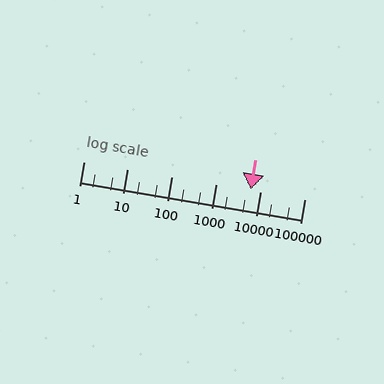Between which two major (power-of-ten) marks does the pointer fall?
The pointer is between 1000 and 10000.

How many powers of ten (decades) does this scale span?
The scale spans 5 decades, from 1 to 100000.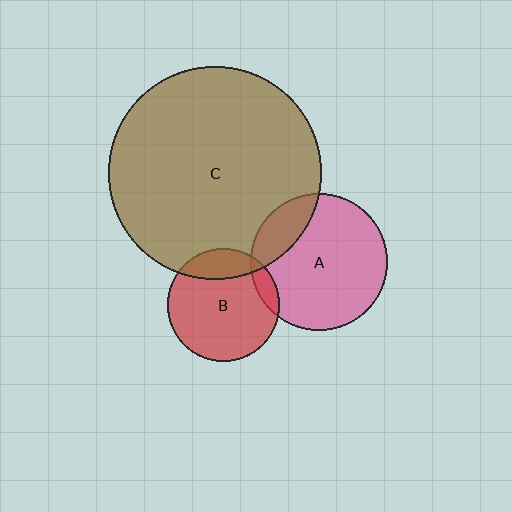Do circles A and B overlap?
Yes.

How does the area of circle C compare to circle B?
Approximately 3.6 times.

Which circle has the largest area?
Circle C (brown).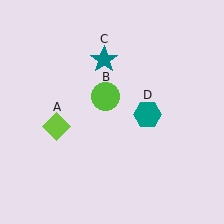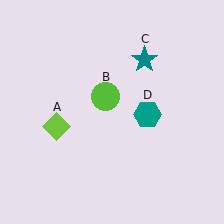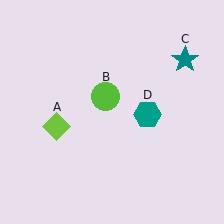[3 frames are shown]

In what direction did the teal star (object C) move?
The teal star (object C) moved right.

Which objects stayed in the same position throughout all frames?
Lime diamond (object A) and lime circle (object B) and teal hexagon (object D) remained stationary.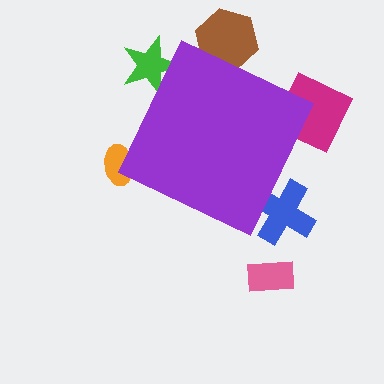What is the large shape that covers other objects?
A purple diamond.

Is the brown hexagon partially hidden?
Yes, the brown hexagon is partially hidden behind the purple diamond.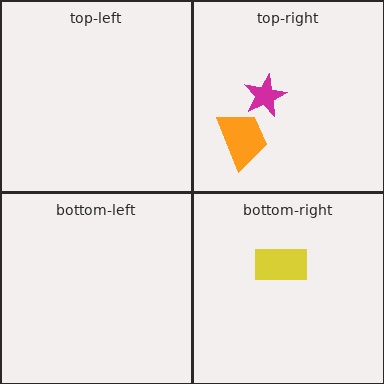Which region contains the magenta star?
The top-right region.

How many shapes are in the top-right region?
2.